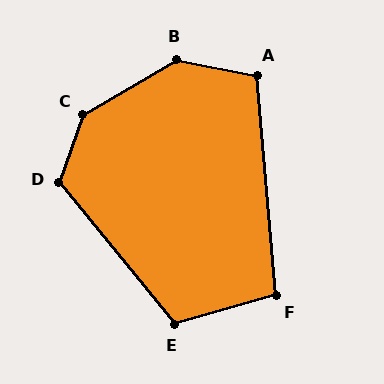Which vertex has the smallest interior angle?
F, at approximately 101 degrees.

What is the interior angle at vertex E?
Approximately 113 degrees (obtuse).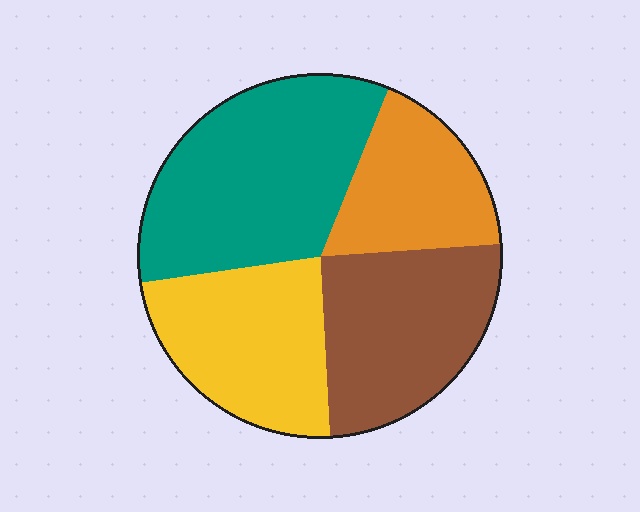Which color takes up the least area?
Orange, at roughly 20%.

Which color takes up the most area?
Teal, at roughly 35%.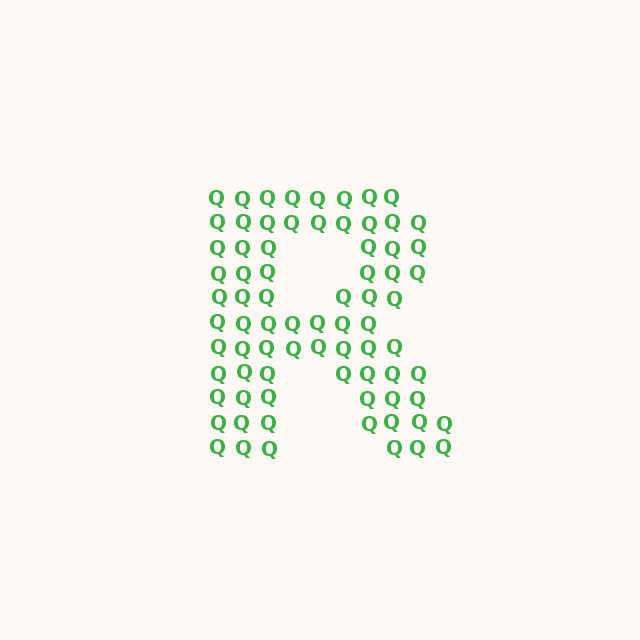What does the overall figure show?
The overall figure shows the letter R.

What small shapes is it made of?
It is made of small letter Q's.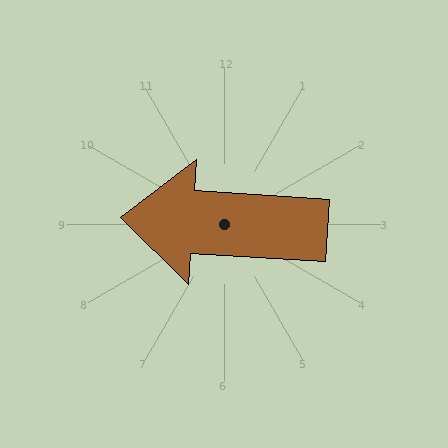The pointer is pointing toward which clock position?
Roughly 9 o'clock.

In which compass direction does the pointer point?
West.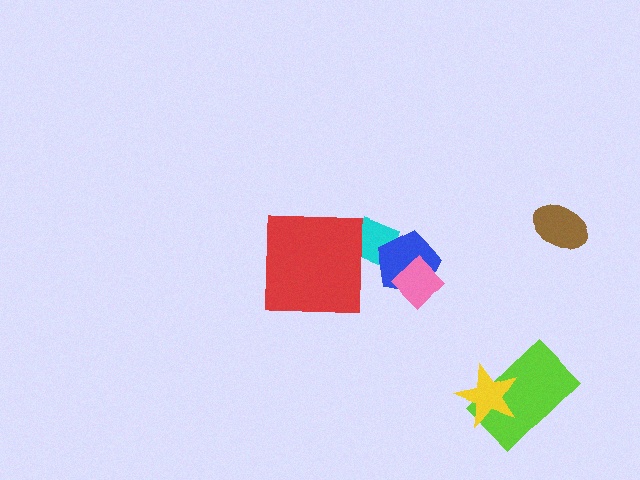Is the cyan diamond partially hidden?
Yes, it is partially covered by another shape.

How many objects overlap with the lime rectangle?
1 object overlaps with the lime rectangle.